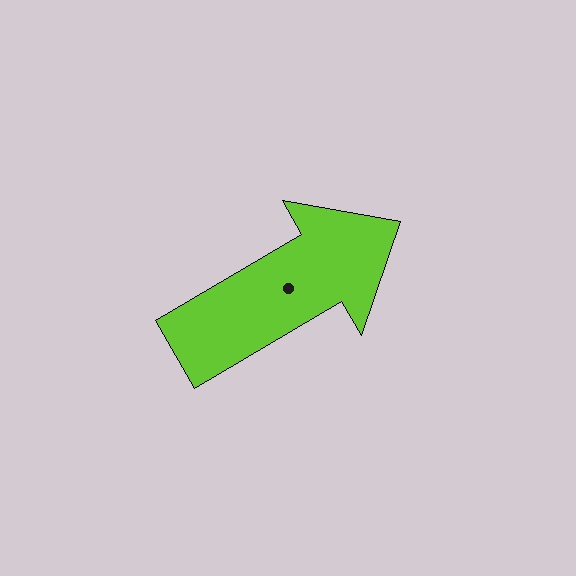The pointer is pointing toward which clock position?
Roughly 2 o'clock.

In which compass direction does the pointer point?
Northeast.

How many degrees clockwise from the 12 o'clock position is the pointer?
Approximately 60 degrees.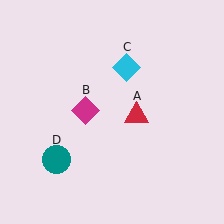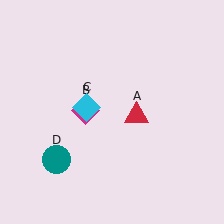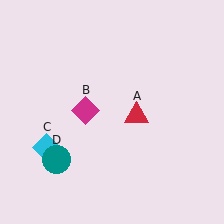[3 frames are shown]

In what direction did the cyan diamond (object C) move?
The cyan diamond (object C) moved down and to the left.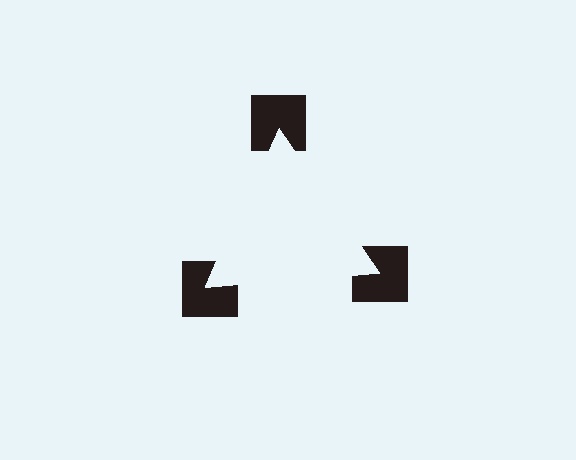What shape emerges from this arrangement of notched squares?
An illusory triangle — its edges are inferred from the aligned wedge cuts in the notched squares, not physically drawn.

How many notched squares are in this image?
There are 3 — one at each vertex of the illusory triangle.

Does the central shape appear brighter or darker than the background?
It typically appears slightly brighter than the background, even though no actual brightness change is drawn.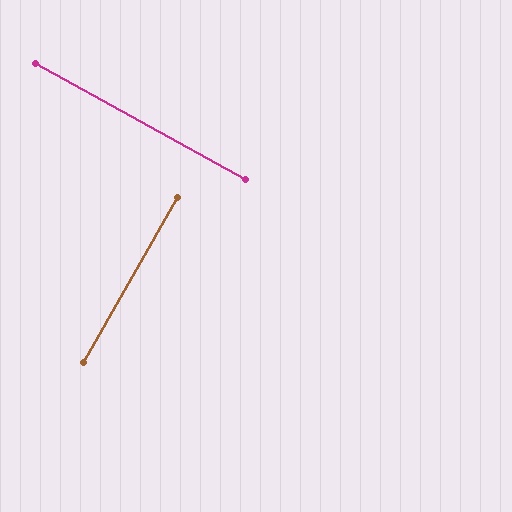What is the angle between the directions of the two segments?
Approximately 89 degrees.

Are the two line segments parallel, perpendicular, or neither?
Perpendicular — they meet at approximately 89°.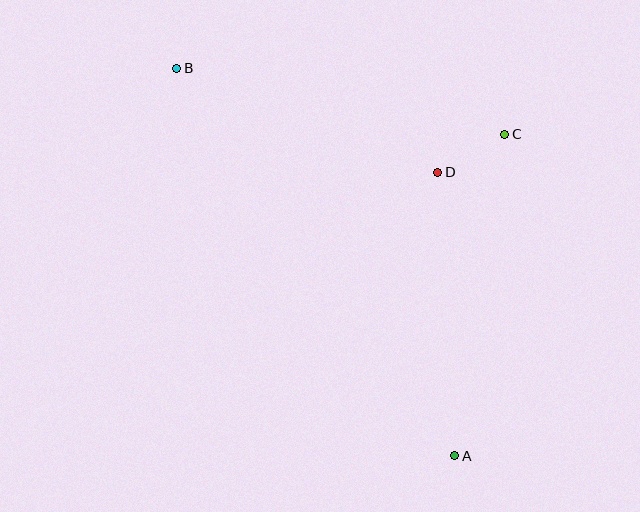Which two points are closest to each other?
Points C and D are closest to each other.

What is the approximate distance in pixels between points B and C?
The distance between B and C is approximately 334 pixels.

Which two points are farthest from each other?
Points A and B are farthest from each other.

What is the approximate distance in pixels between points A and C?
The distance between A and C is approximately 325 pixels.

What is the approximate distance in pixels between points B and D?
The distance between B and D is approximately 281 pixels.